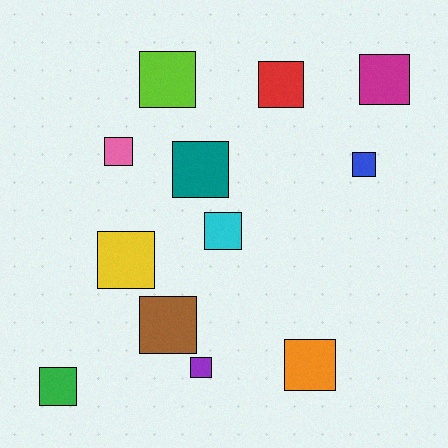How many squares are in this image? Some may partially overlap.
There are 12 squares.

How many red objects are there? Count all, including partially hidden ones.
There is 1 red object.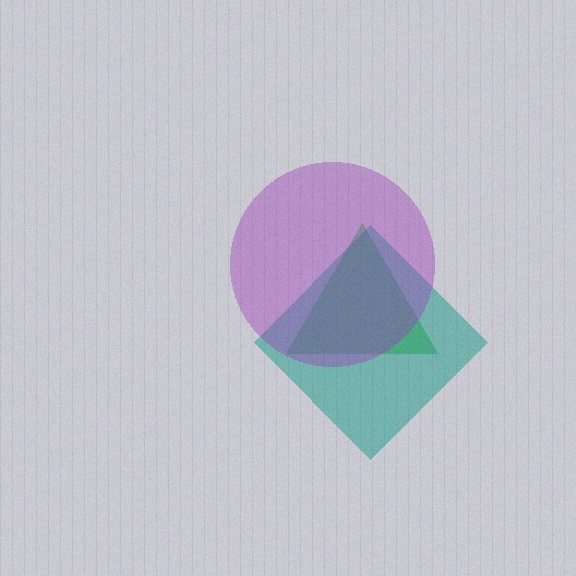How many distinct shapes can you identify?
There are 3 distinct shapes: a green triangle, a teal diamond, a purple circle.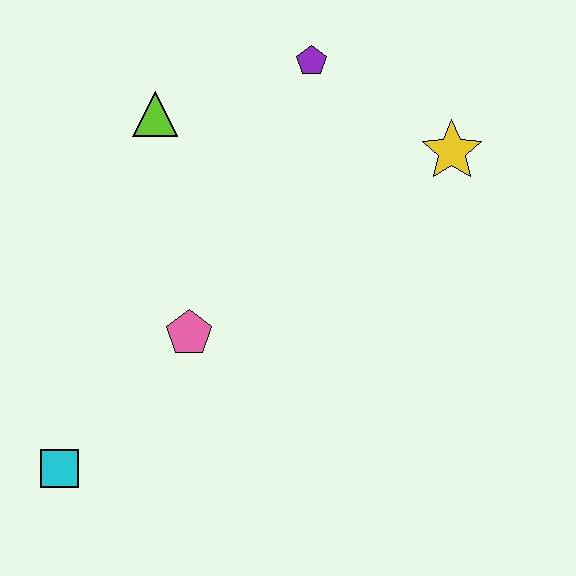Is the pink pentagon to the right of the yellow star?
No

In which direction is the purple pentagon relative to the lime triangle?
The purple pentagon is to the right of the lime triangle.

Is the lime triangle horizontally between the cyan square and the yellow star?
Yes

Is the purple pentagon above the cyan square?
Yes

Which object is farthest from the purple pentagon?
The cyan square is farthest from the purple pentagon.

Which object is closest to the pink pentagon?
The cyan square is closest to the pink pentagon.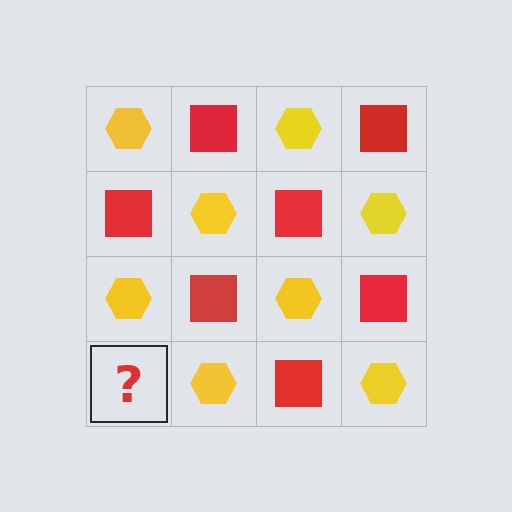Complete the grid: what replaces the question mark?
The question mark should be replaced with a red square.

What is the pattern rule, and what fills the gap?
The rule is that it alternates yellow hexagon and red square in a checkerboard pattern. The gap should be filled with a red square.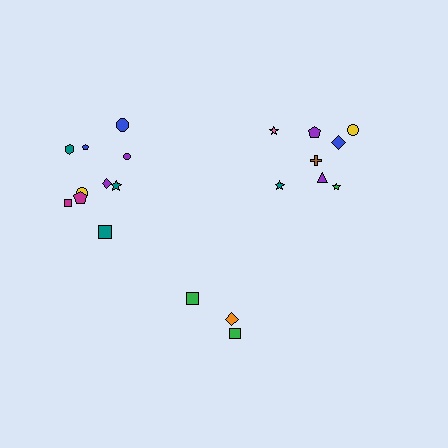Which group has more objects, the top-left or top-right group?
The top-left group.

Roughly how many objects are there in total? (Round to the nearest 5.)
Roughly 20 objects in total.